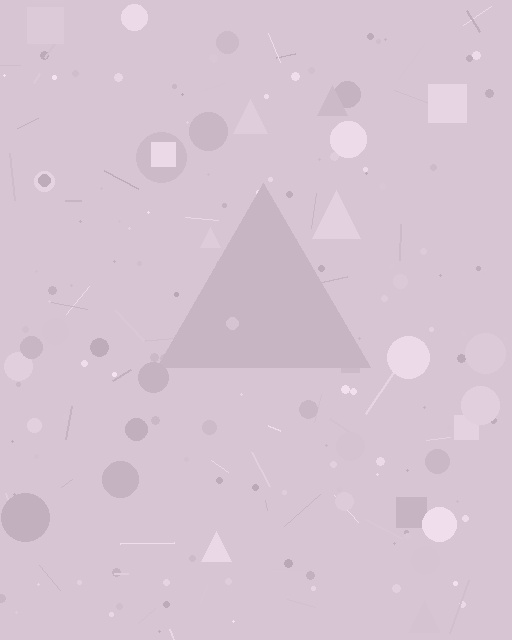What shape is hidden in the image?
A triangle is hidden in the image.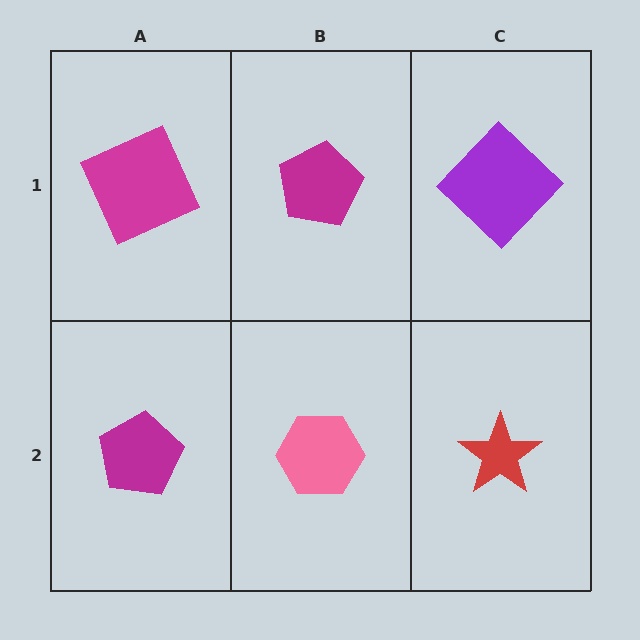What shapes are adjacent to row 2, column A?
A magenta square (row 1, column A), a pink hexagon (row 2, column B).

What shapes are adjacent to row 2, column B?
A magenta pentagon (row 1, column B), a magenta pentagon (row 2, column A), a red star (row 2, column C).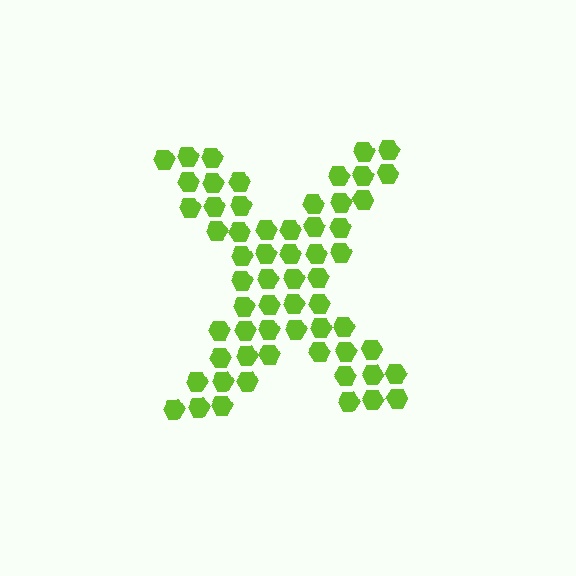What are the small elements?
The small elements are hexagons.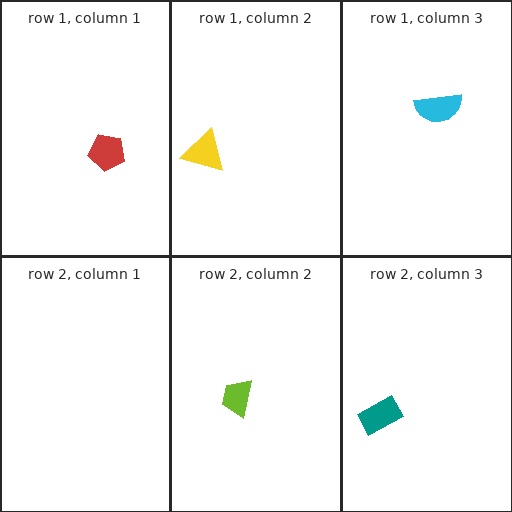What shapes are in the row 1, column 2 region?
The yellow triangle.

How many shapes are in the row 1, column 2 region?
1.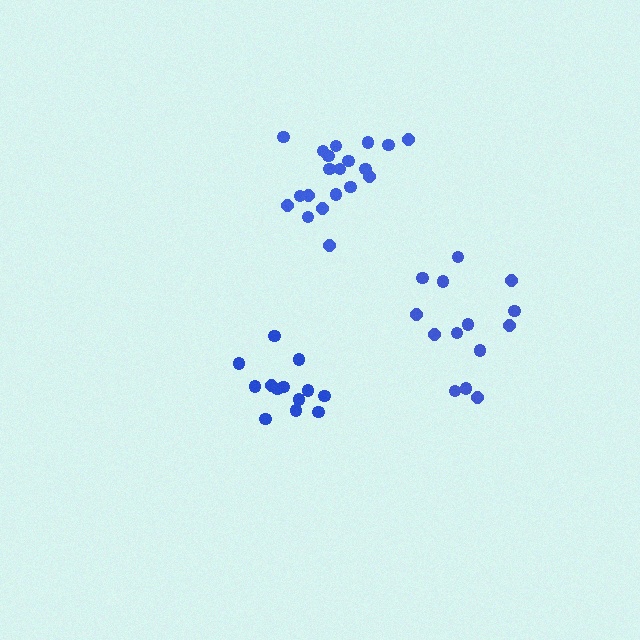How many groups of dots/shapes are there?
There are 3 groups.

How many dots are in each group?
Group 1: 20 dots, Group 2: 14 dots, Group 3: 14 dots (48 total).